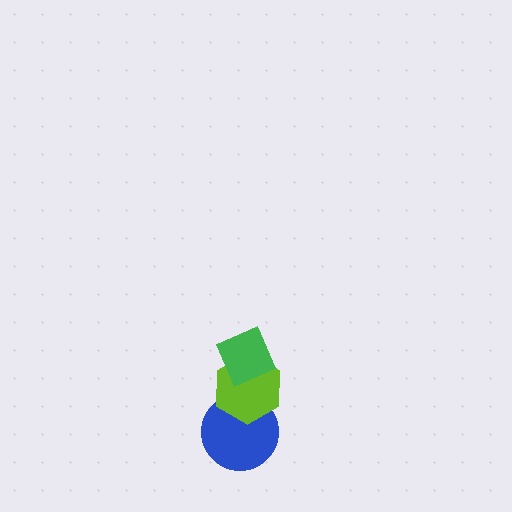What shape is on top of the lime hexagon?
The green diamond is on top of the lime hexagon.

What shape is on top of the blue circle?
The lime hexagon is on top of the blue circle.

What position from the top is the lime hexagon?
The lime hexagon is 2nd from the top.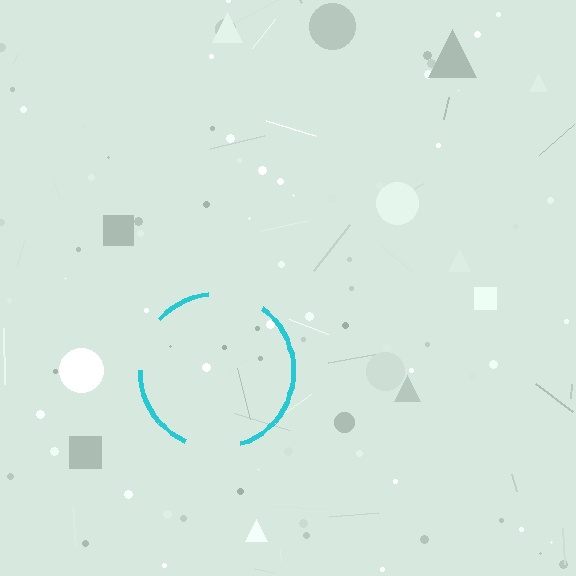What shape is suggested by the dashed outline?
The dashed outline suggests a circle.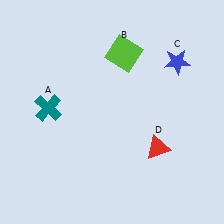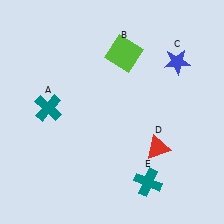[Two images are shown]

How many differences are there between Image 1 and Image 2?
There is 1 difference between the two images.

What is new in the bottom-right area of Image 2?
A teal cross (E) was added in the bottom-right area of Image 2.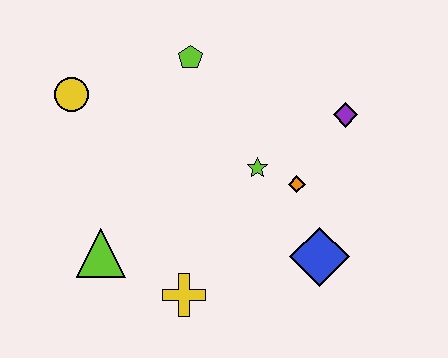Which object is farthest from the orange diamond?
The yellow circle is farthest from the orange diamond.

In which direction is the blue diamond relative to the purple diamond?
The blue diamond is below the purple diamond.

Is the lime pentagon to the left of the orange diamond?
Yes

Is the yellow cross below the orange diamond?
Yes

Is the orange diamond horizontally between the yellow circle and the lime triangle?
No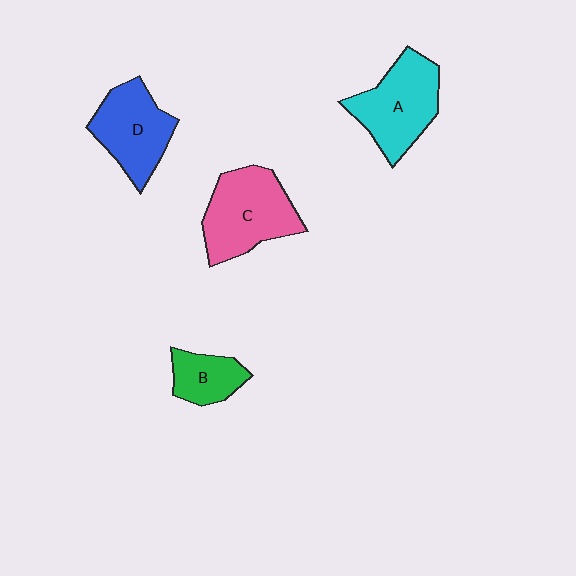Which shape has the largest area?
Shape C (pink).